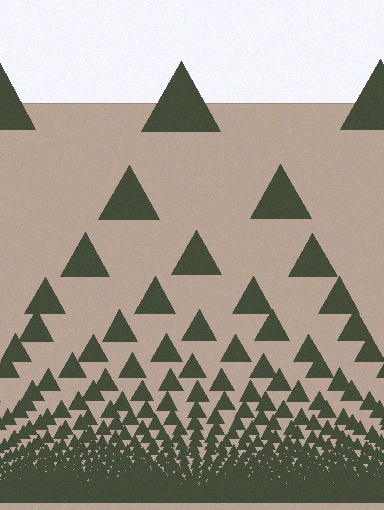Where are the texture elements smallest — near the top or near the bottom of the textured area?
Near the bottom.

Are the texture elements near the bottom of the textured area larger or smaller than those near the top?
Smaller. The gradient is inverted — elements near the bottom are smaller and denser.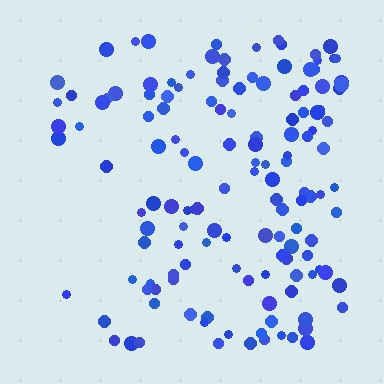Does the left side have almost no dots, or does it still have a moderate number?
Still a moderate number, just noticeably fewer than the right.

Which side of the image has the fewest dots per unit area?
The left.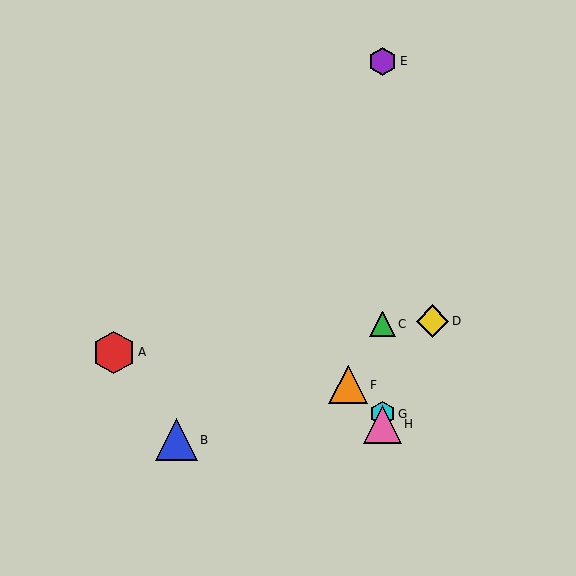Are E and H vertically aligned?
Yes, both are at x≈383.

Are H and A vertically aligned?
No, H is at x≈383 and A is at x≈114.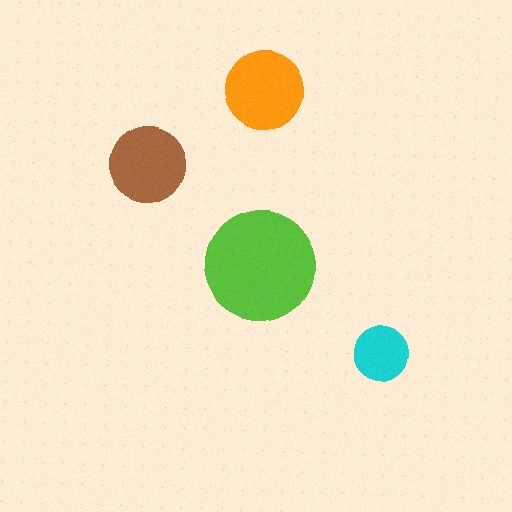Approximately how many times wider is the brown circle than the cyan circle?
About 1.5 times wider.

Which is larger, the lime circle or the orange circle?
The lime one.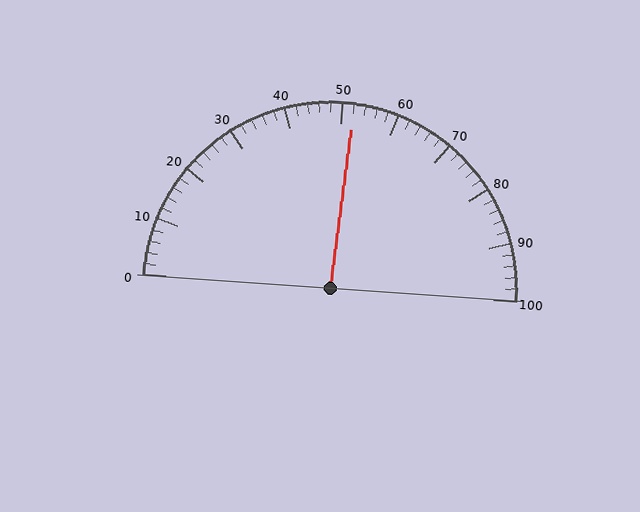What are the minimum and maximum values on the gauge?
The gauge ranges from 0 to 100.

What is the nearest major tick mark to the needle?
The nearest major tick mark is 50.